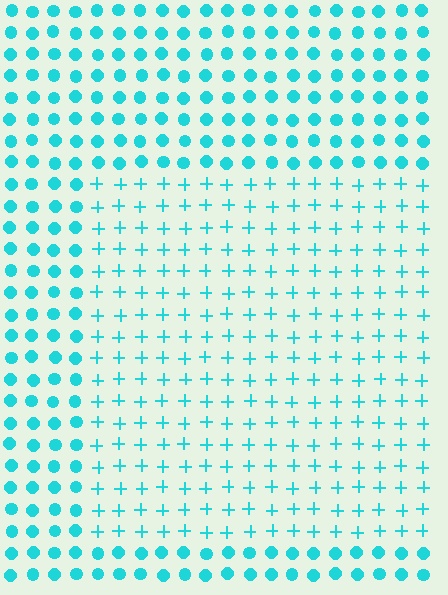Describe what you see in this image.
The image is filled with small cyan elements arranged in a uniform grid. A rectangle-shaped region contains plus signs, while the surrounding area contains circles. The boundary is defined purely by the change in element shape.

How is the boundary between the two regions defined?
The boundary is defined by a change in element shape: plus signs inside vs. circles outside. All elements share the same color and spacing.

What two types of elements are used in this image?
The image uses plus signs inside the rectangle region and circles outside it.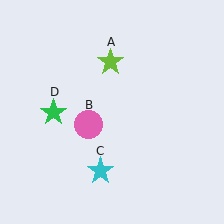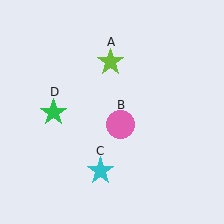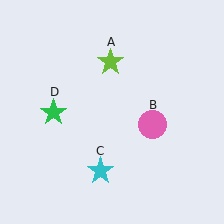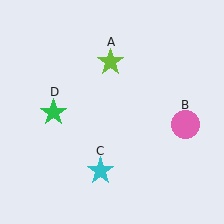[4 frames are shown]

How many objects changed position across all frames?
1 object changed position: pink circle (object B).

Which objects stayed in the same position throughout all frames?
Lime star (object A) and cyan star (object C) and green star (object D) remained stationary.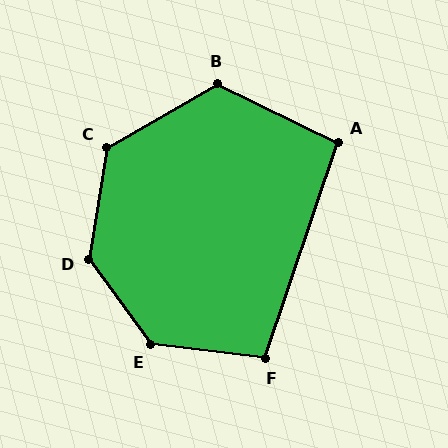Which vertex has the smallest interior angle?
A, at approximately 97 degrees.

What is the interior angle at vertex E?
Approximately 134 degrees (obtuse).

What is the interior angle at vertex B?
Approximately 124 degrees (obtuse).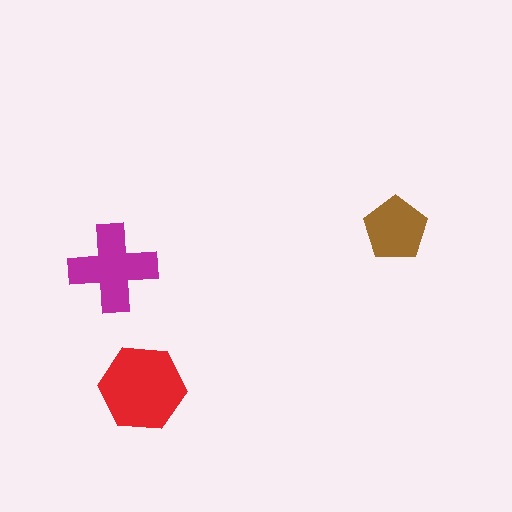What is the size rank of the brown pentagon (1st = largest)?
3rd.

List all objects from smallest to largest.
The brown pentagon, the magenta cross, the red hexagon.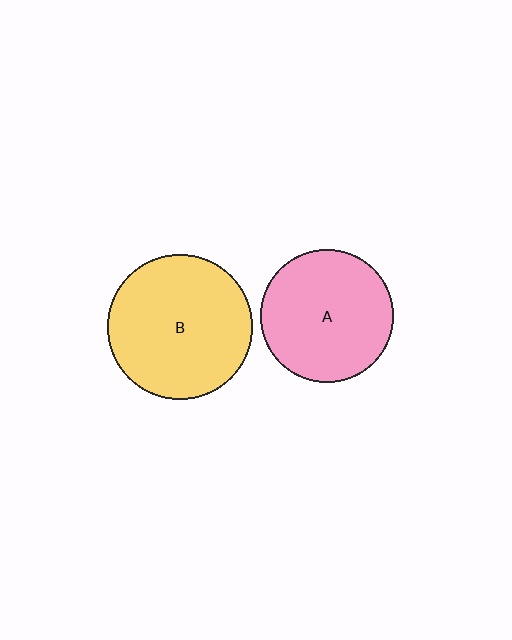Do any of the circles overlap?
No, none of the circles overlap.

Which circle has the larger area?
Circle B (yellow).